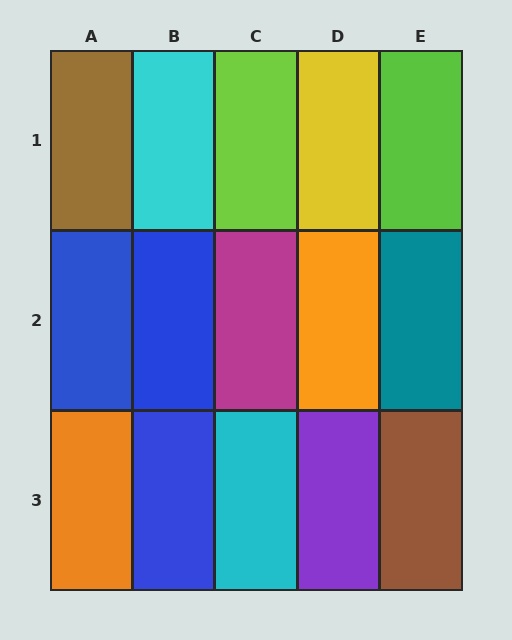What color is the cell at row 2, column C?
Magenta.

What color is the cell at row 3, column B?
Blue.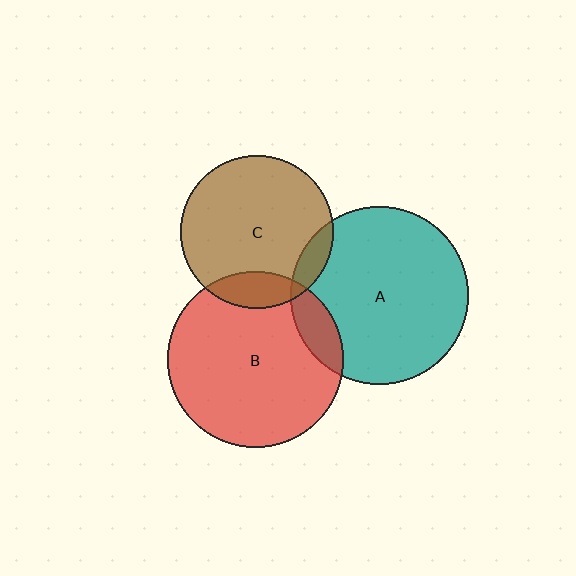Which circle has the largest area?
Circle A (teal).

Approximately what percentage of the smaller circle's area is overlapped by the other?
Approximately 10%.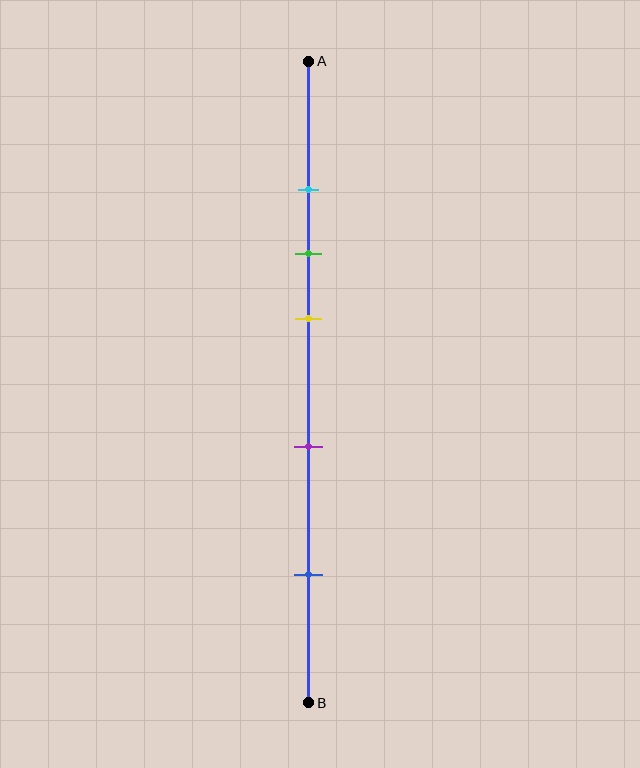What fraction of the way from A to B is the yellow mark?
The yellow mark is approximately 40% (0.4) of the way from A to B.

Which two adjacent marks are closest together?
The cyan and green marks are the closest adjacent pair.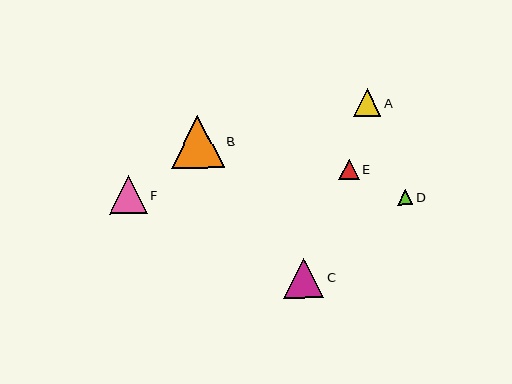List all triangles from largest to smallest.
From largest to smallest: B, C, F, A, E, D.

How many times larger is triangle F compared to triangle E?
Triangle F is approximately 1.9 times the size of triangle E.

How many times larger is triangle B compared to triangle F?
Triangle B is approximately 1.4 times the size of triangle F.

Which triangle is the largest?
Triangle B is the largest with a size of approximately 53 pixels.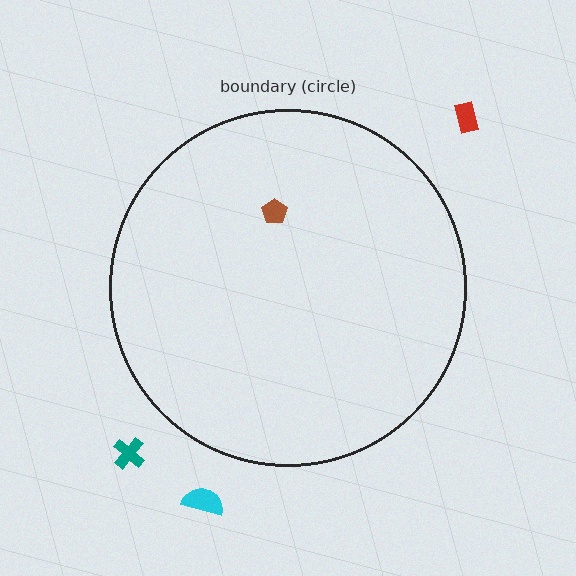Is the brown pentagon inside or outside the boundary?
Inside.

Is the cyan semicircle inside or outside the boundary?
Outside.